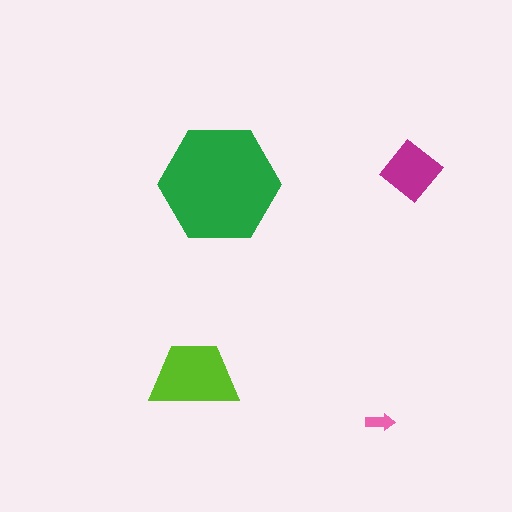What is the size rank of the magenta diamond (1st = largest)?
3rd.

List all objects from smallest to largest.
The pink arrow, the magenta diamond, the lime trapezoid, the green hexagon.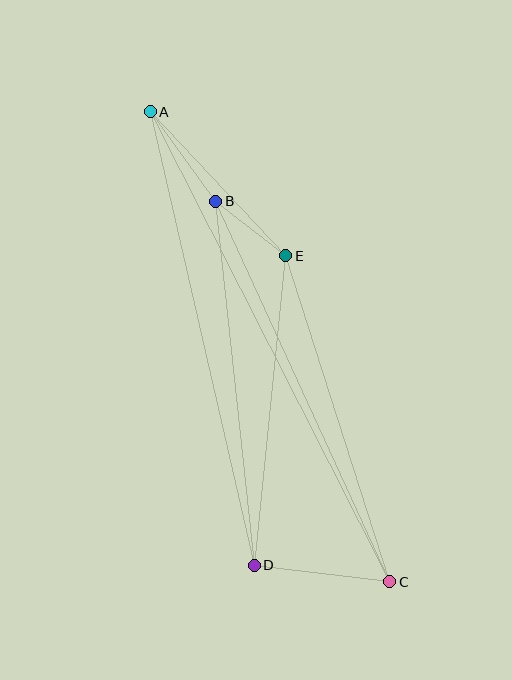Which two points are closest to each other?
Points B and E are closest to each other.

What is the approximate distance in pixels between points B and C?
The distance between B and C is approximately 418 pixels.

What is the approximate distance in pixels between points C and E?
The distance between C and E is approximately 342 pixels.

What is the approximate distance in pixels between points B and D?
The distance between B and D is approximately 366 pixels.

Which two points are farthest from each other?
Points A and C are farthest from each other.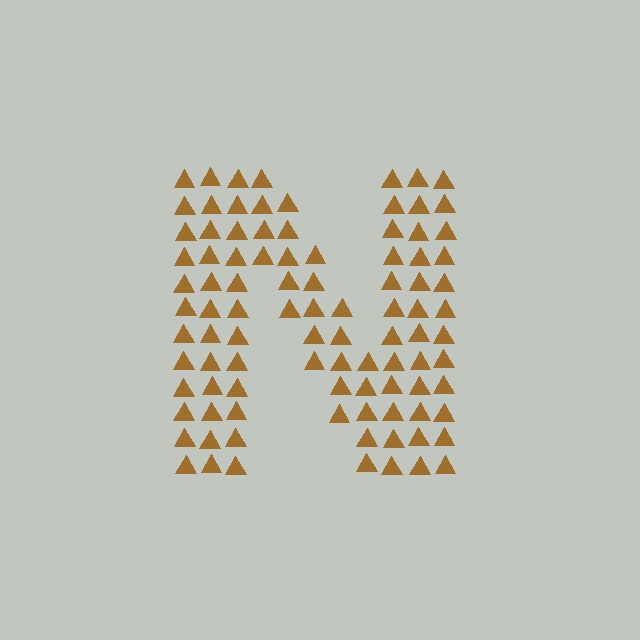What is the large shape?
The large shape is the letter N.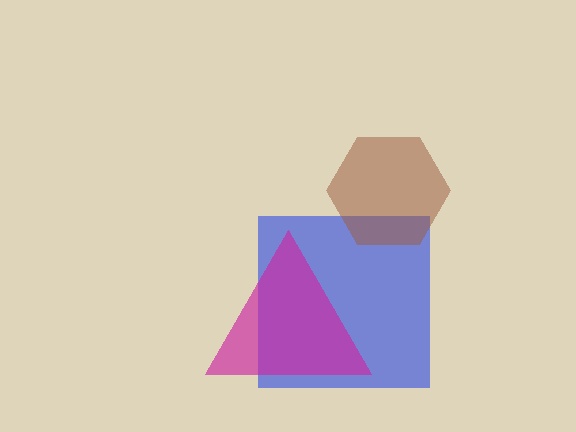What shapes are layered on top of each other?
The layered shapes are: a blue square, a magenta triangle, a brown hexagon.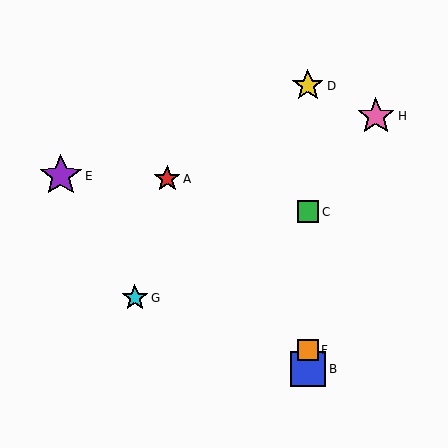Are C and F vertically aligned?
Yes, both are at x≈308.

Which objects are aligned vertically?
Objects B, C, D, F are aligned vertically.